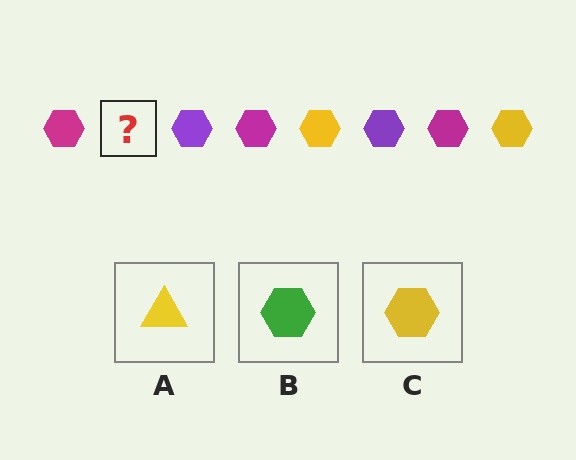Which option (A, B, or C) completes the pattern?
C.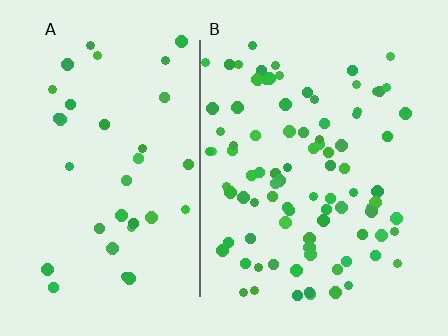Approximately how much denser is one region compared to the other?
Approximately 2.5× — region B over region A.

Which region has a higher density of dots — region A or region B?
B (the right).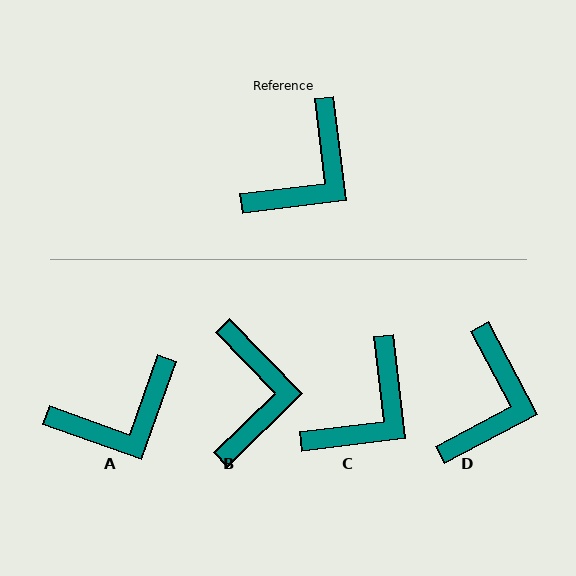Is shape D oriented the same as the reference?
No, it is off by about 21 degrees.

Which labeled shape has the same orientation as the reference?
C.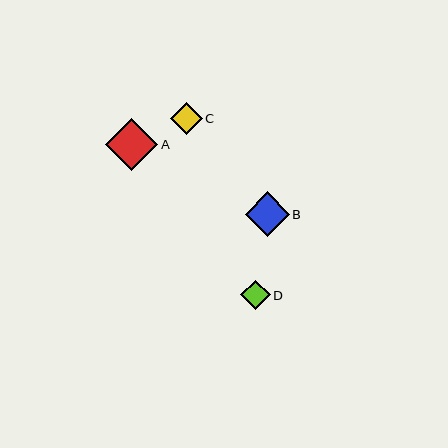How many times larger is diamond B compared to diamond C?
Diamond B is approximately 1.4 times the size of diamond C.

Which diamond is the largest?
Diamond A is the largest with a size of approximately 52 pixels.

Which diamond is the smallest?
Diamond D is the smallest with a size of approximately 29 pixels.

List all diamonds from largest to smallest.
From largest to smallest: A, B, C, D.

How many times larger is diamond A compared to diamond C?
Diamond A is approximately 1.7 times the size of diamond C.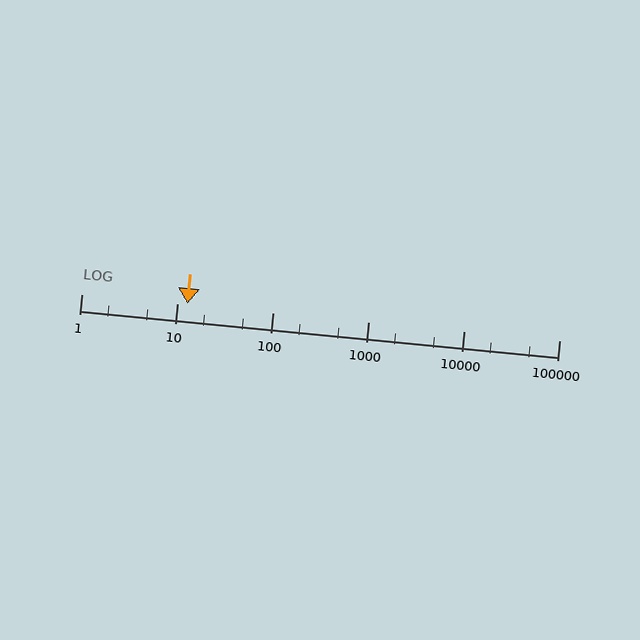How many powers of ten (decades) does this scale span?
The scale spans 5 decades, from 1 to 100000.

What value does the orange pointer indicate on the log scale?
The pointer indicates approximately 13.